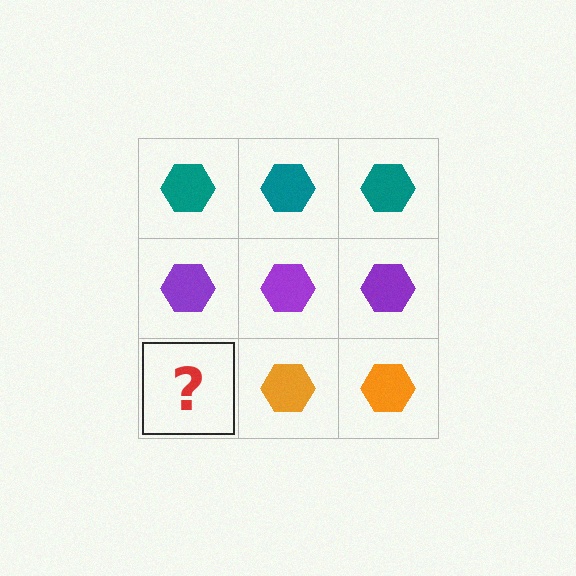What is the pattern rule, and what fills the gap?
The rule is that each row has a consistent color. The gap should be filled with an orange hexagon.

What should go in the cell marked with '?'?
The missing cell should contain an orange hexagon.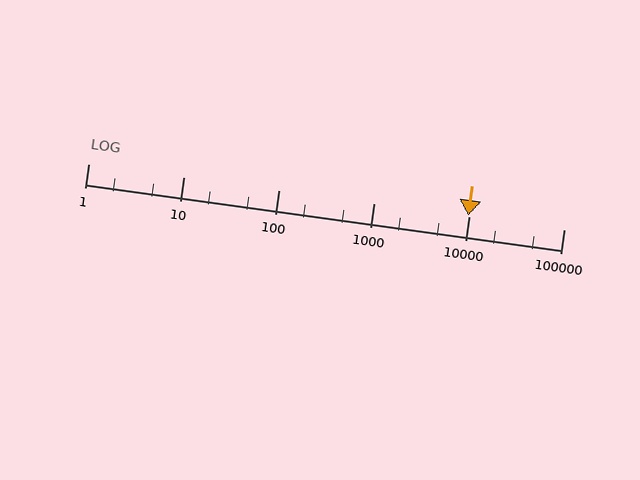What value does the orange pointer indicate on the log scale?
The pointer indicates approximately 9900.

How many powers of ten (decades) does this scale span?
The scale spans 5 decades, from 1 to 100000.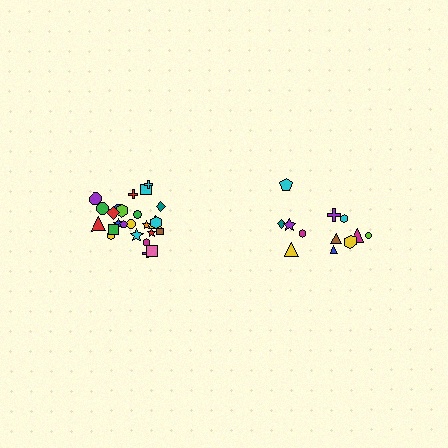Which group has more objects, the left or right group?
The left group.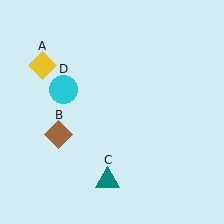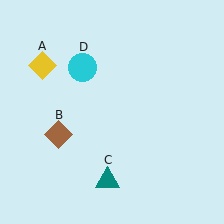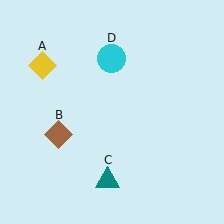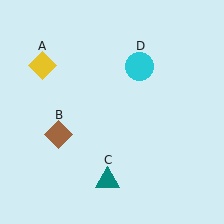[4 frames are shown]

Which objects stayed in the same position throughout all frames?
Yellow diamond (object A) and brown diamond (object B) and teal triangle (object C) remained stationary.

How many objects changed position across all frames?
1 object changed position: cyan circle (object D).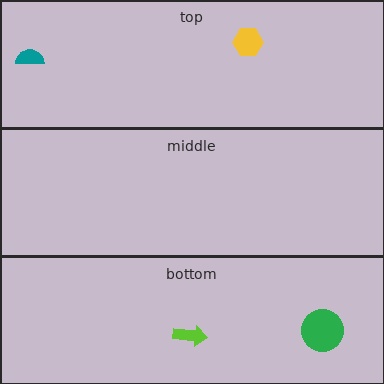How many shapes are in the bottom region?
2.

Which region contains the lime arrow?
The bottom region.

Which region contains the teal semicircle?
The top region.